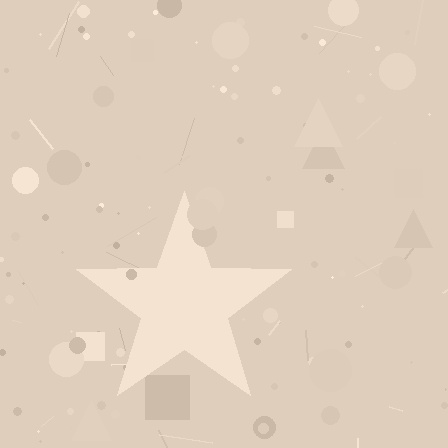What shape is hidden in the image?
A star is hidden in the image.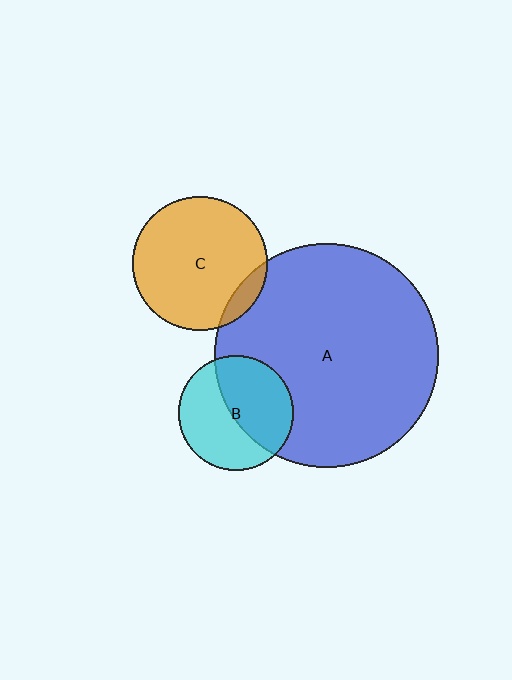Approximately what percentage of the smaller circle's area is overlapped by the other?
Approximately 50%.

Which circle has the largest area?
Circle A (blue).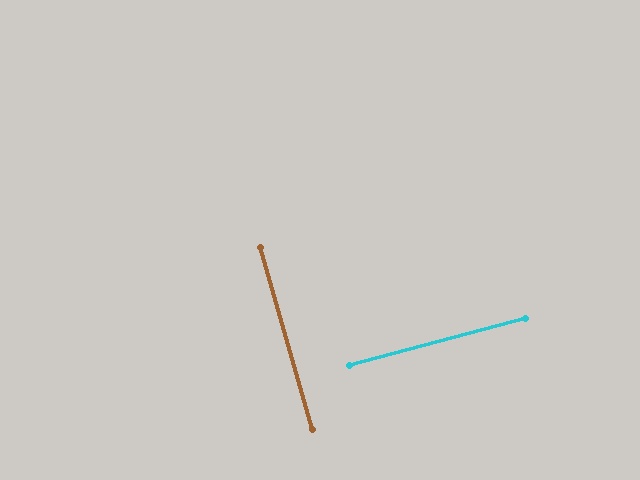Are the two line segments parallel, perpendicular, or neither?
Perpendicular — they meet at approximately 89°.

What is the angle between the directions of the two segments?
Approximately 89 degrees.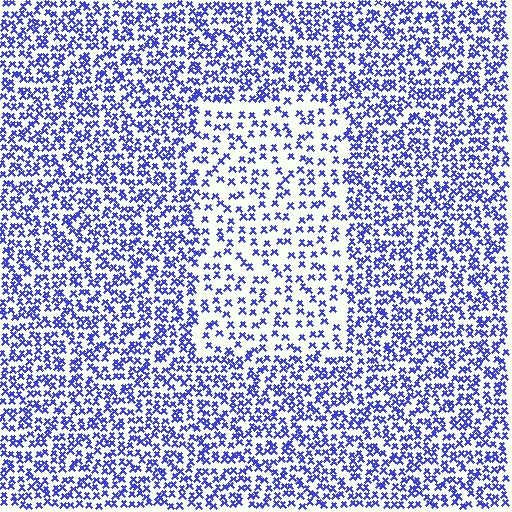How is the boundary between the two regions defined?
The boundary is defined by a change in element density (approximately 1.9x ratio). All elements are the same color, size, and shape.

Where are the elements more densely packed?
The elements are more densely packed outside the rectangle boundary.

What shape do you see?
I see a rectangle.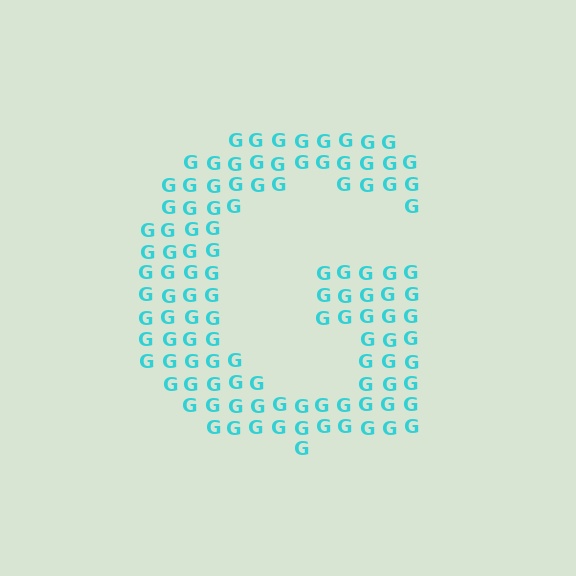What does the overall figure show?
The overall figure shows the letter G.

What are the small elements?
The small elements are letter G's.